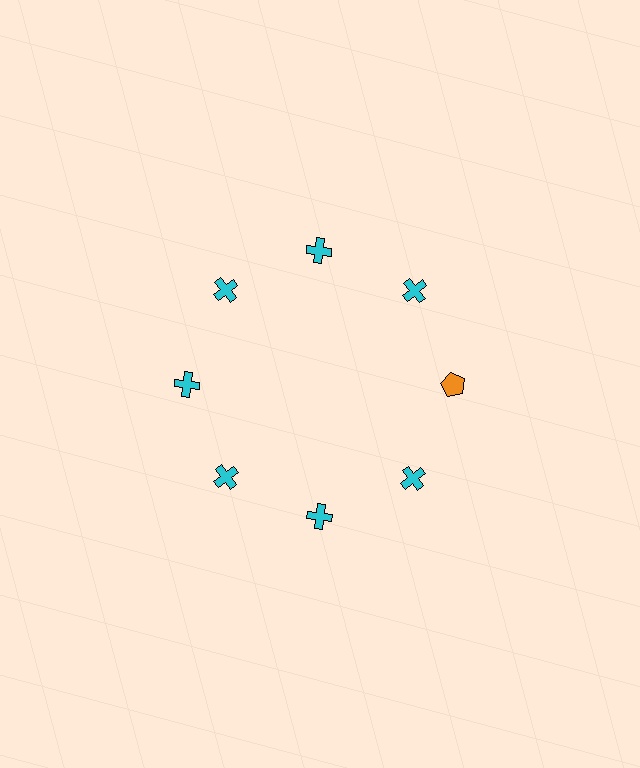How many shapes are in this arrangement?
There are 8 shapes arranged in a ring pattern.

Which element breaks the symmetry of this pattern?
The orange pentagon at roughly the 3 o'clock position breaks the symmetry. All other shapes are cyan crosses.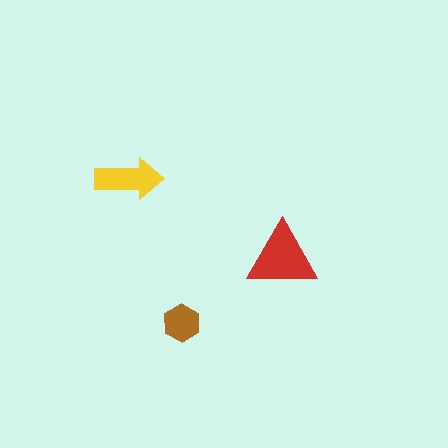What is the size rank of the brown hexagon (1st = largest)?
3rd.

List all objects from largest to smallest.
The red triangle, the yellow arrow, the brown hexagon.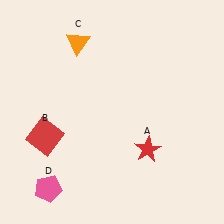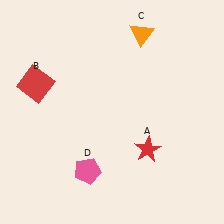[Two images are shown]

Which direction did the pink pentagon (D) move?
The pink pentagon (D) moved right.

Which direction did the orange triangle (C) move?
The orange triangle (C) moved right.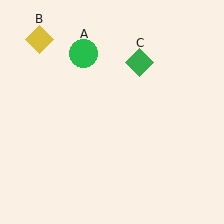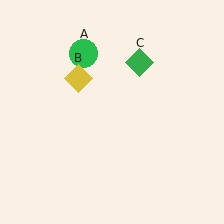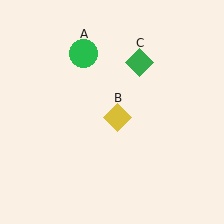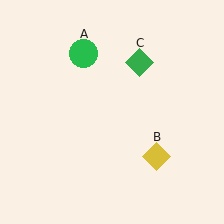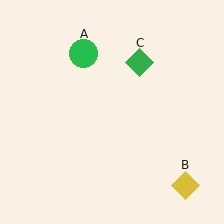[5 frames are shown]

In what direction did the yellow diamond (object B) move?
The yellow diamond (object B) moved down and to the right.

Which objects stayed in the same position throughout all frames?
Green circle (object A) and green diamond (object C) remained stationary.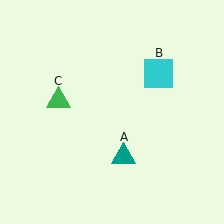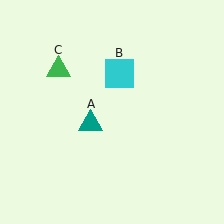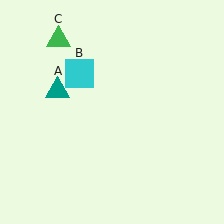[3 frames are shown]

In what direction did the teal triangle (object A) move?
The teal triangle (object A) moved up and to the left.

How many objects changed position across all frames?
3 objects changed position: teal triangle (object A), cyan square (object B), green triangle (object C).